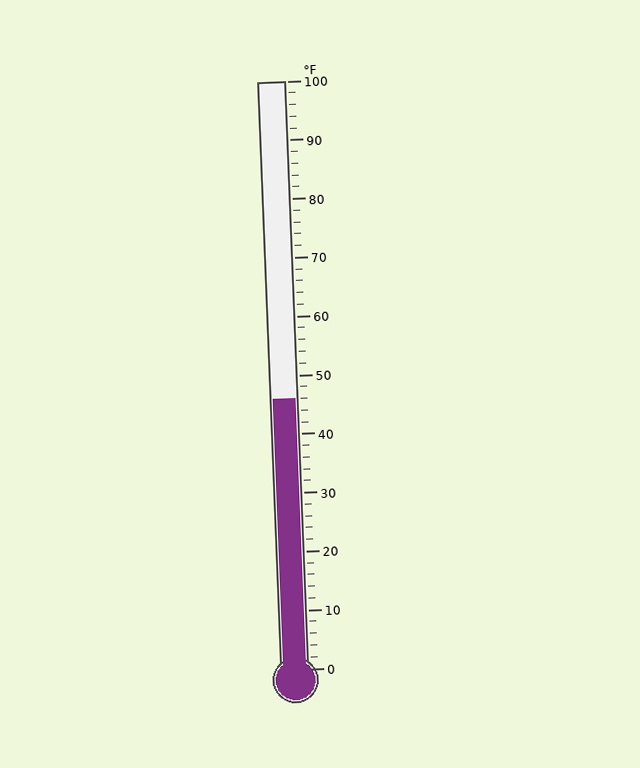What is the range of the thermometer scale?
The thermometer scale ranges from 0°F to 100°F.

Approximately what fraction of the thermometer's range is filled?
The thermometer is filled to approximately 45% of its range.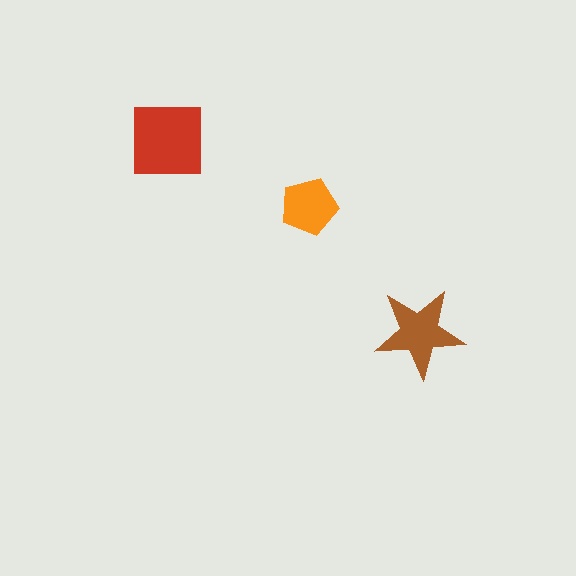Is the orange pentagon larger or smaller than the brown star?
Smaller.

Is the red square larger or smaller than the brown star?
Larger.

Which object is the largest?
The red square.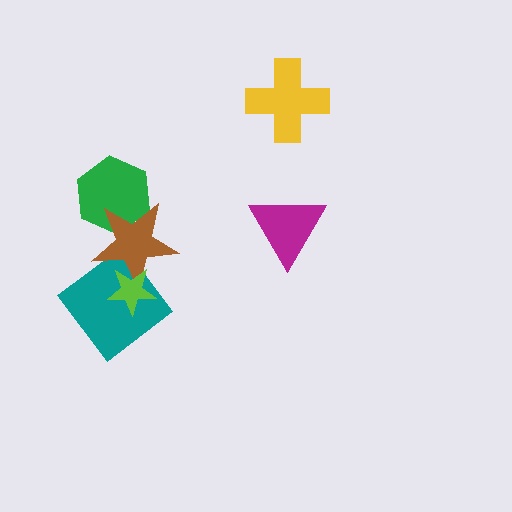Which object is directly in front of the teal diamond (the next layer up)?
The brown star is directly in front of the teal diamond.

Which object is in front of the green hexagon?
The brown star is in front of the green hexagon.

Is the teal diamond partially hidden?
Yes, it is partially covered by another shape.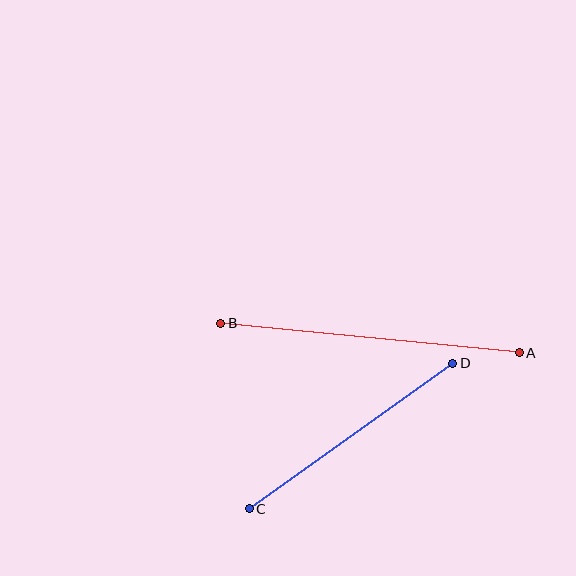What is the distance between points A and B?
The distance is approximately 300 pixels.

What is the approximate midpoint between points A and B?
The midpoint is at approximately (370, 338) pixels.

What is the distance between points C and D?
The distance is approximately 250 pixels.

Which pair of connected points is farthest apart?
Points A and B are farthest apart.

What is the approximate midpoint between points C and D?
The midpoint is at approximately (351, 436) pixels.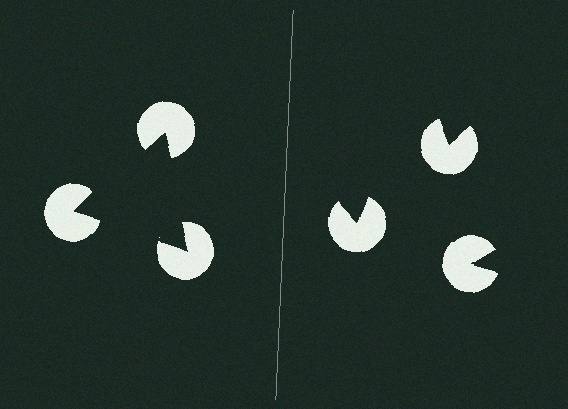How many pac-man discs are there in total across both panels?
6 — 3 on each side.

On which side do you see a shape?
An illusory triangle appears on the left side. On the right side the wedge cuts are rotated, so no coherent shape forms.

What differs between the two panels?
The pac-man discs are positioned identically on both sides; only the wedge orientations differ. On the left they align to a triangle; on the right they are misaligned.